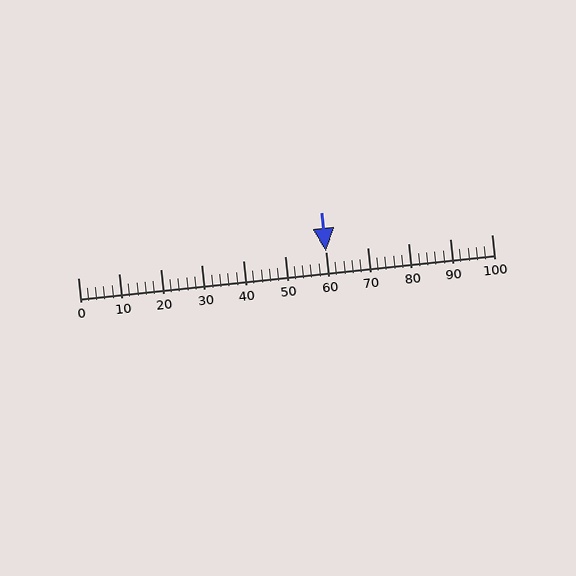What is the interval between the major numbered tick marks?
The major tick marks are spaced 10 units apart.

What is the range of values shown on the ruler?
The ruler shows values from 0 to 100.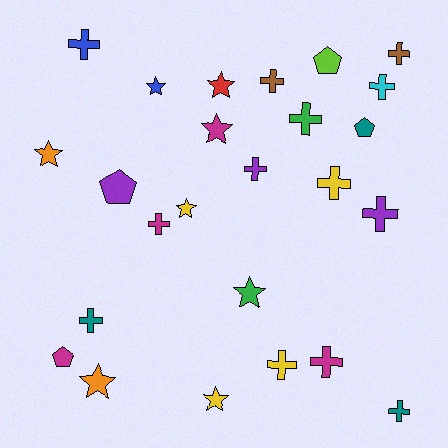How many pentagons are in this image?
There are 4 pentagons.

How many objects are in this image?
There are 25 objects.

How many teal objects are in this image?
There are 3 teal objects.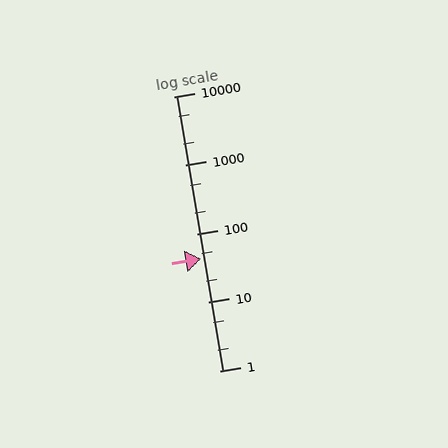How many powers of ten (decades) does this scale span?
The scale spans 4 decades, from 1 to 10000.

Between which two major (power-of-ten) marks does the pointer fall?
The pointer is between 10 and 100.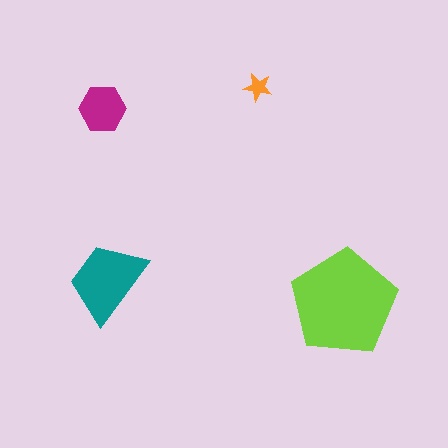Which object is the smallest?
The orange star.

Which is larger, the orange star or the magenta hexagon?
The magenta hexagon.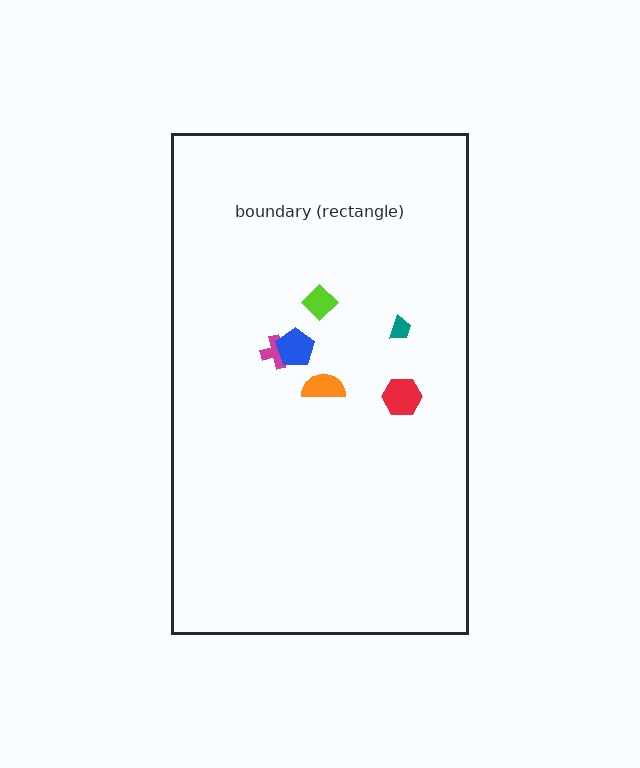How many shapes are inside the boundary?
6 inside, 0 outside.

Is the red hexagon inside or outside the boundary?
Inside.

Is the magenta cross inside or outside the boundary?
Inside.